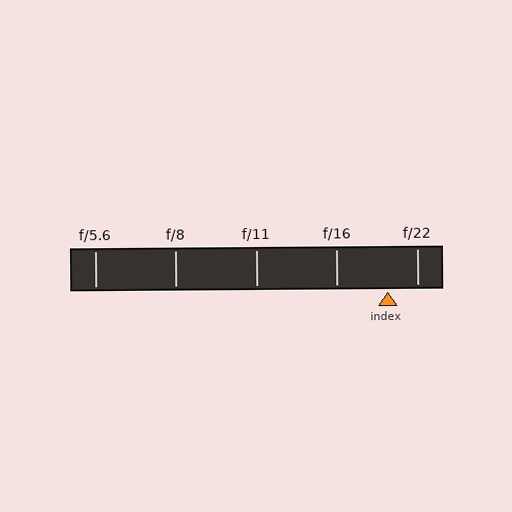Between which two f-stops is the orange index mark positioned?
The index mark is between f/16 and f/22.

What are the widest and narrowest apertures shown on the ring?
The widest aperture shown is f/5.6 and the narrowest is f/22.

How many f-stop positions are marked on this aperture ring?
There are 5 f-stop positions marked.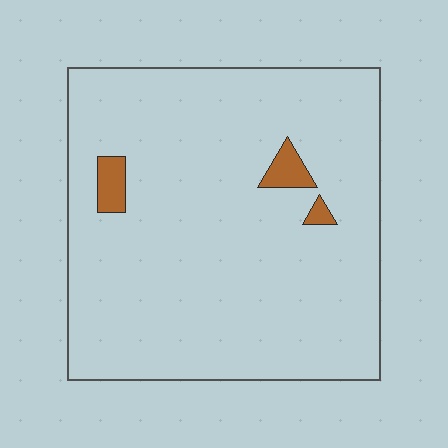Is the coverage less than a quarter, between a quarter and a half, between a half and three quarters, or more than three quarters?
Less than a quarter.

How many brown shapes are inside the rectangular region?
3.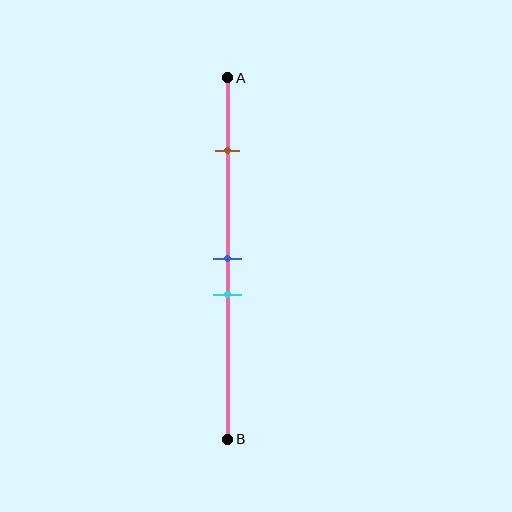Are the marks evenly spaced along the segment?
No, the marks are not evenly spaced.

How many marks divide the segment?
There are 3 marks dividing the segment.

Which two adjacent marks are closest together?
The blue and cyan marks are the closest adjacent pair.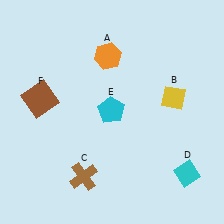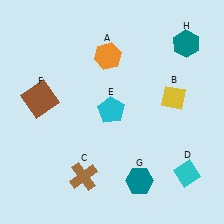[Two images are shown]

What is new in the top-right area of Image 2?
A teal hexagon (H) was added in the top-right area of Image 2.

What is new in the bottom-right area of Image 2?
A teal hexagon (G) was added in the bottom-right area of Image 2.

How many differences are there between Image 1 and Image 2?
There are 2 differences between the two images.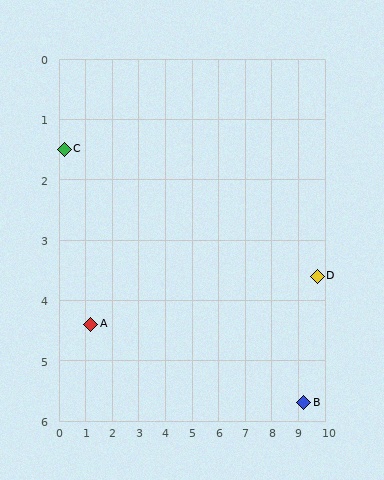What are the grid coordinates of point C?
Point C is at approximately (0.2, 1.5).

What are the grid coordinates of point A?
Point A is at approximately (1.2, 4.4).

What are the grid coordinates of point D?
Point D is at approximately (9.7, 3.6).